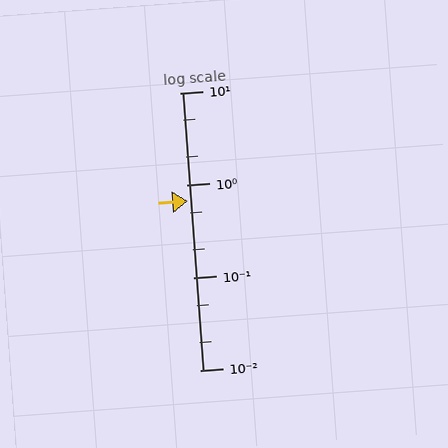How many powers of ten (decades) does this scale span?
The scale spans 3 decades, from 0.01 to 10.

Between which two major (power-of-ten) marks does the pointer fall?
The pointer is between 0.1 and 1.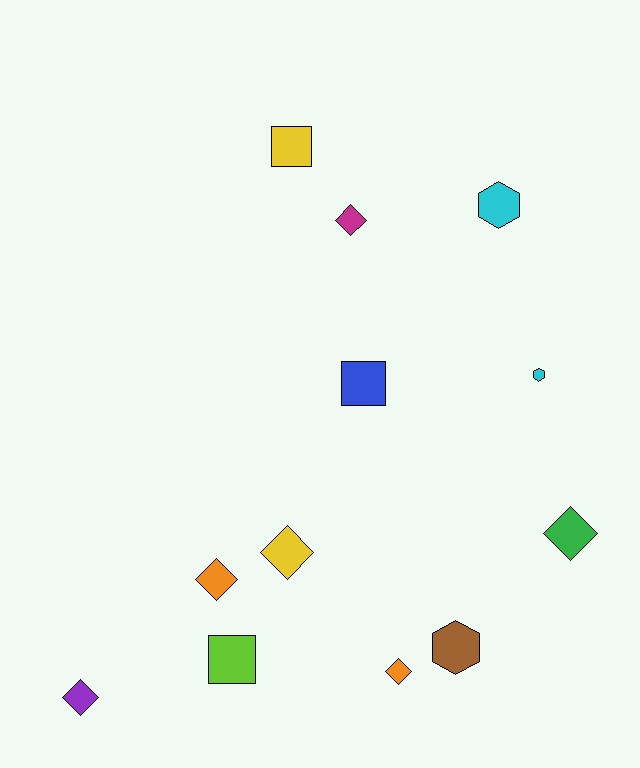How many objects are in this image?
There are 12 objects.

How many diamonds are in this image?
There are 6 diamonds.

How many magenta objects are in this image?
There is 1 magenta object.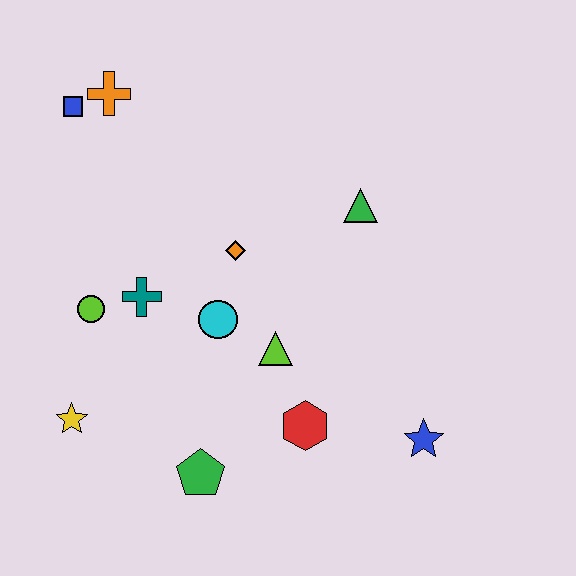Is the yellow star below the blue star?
No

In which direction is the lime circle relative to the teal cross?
The lime circle is to the left of the teal cross.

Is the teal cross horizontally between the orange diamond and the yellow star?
Yes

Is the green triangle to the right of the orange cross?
Yes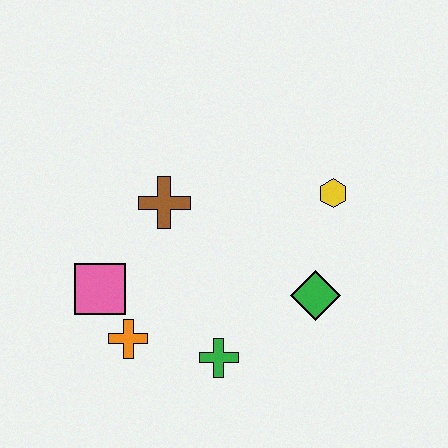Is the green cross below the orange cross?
Yes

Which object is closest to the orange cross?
The pink square is closest to the orange cross.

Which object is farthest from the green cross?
The yellow hexagon is farthest from the green cross.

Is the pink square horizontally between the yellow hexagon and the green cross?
No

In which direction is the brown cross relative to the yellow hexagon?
The brown cross is to the left of the yellow hexagon.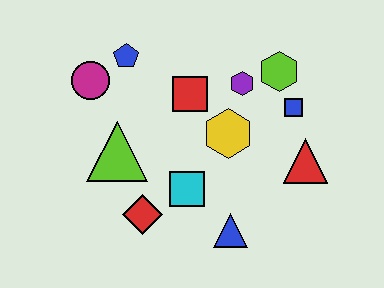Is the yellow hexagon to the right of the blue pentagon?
Yes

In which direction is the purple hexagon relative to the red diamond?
The purple hexagon is above the red diamond.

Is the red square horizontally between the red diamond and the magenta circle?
No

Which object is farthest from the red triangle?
The magenta circle is farthest from the red triangle.